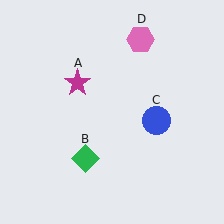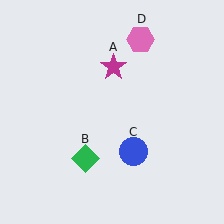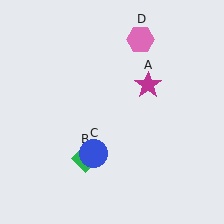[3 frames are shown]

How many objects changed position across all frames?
2 objects changed position: magenta star (object A), blue circle (object C).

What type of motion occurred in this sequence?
The magenta star (object A), blue circle (object C) rotated clockwise around the center of the scene.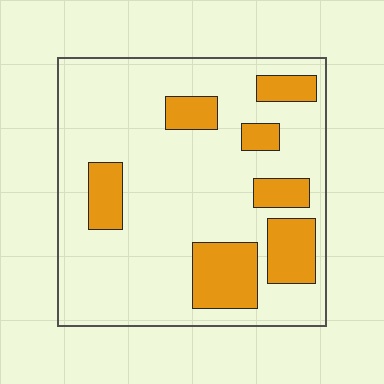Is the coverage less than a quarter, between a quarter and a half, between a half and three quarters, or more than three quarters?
Less than a quarter.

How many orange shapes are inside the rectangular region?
7.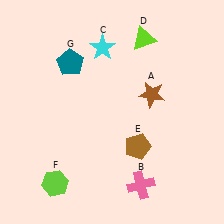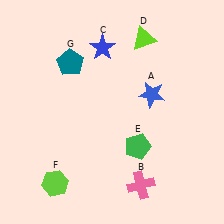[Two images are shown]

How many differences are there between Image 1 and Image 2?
There are 3 differences between the two images.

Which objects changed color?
A changed from brown to blue. C changed from cyan to blue. E changed from brown to green.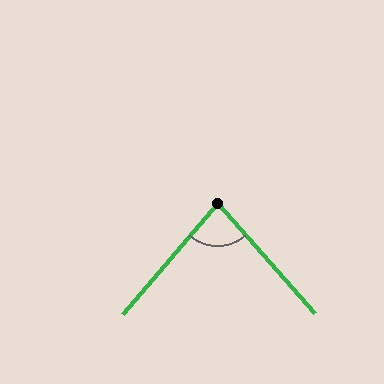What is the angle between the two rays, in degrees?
Approximately 82 degrees.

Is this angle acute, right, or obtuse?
It is acute.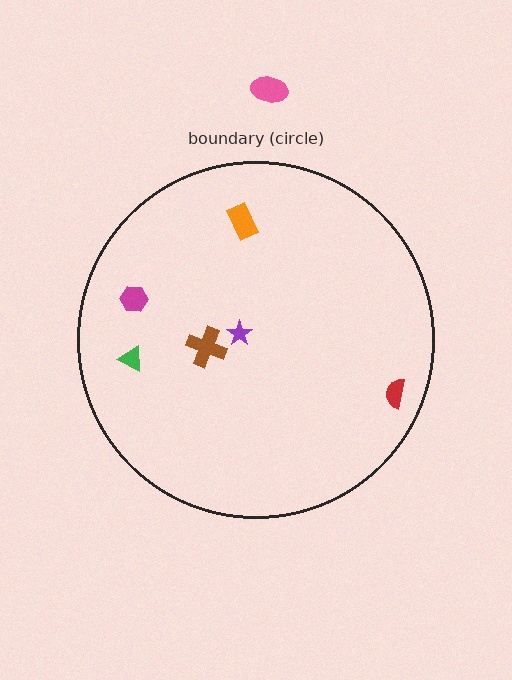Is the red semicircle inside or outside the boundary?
Inside.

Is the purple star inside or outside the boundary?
Inside.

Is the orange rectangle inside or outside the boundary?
Inside.